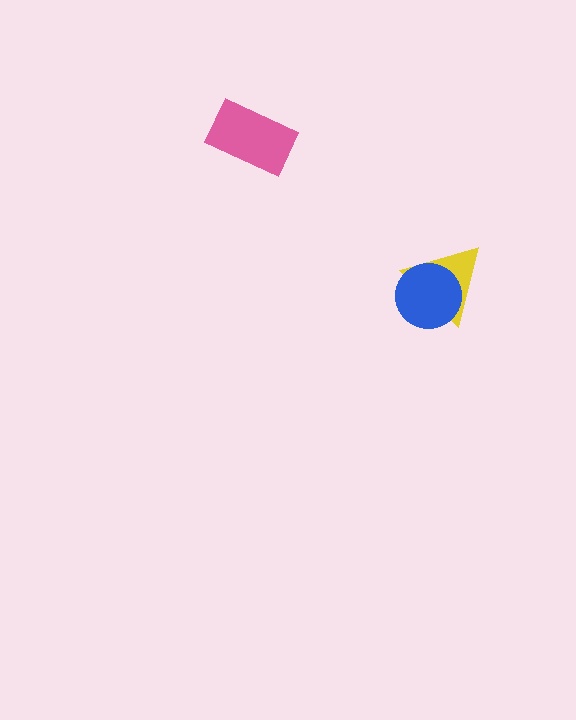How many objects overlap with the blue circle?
1 object overlaps with the blue circle.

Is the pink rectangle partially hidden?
No, no other shape covers it.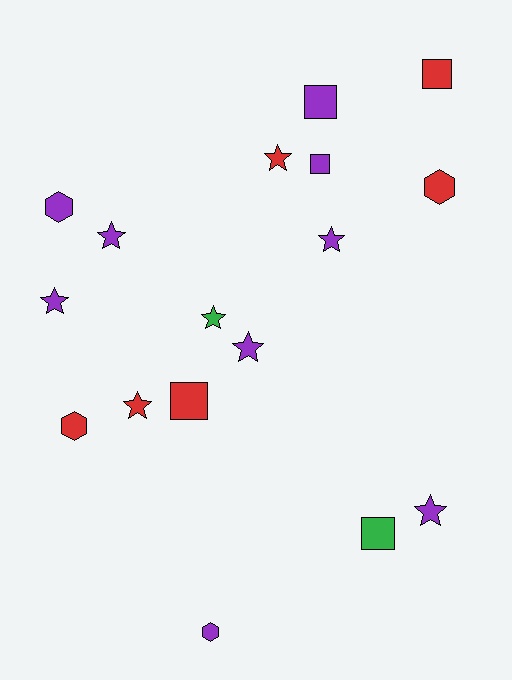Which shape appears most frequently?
Star, with 8 objects.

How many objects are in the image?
There are 17 objects.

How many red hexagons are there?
There are 2 red hexagons.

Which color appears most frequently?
Purple, with 9 objects.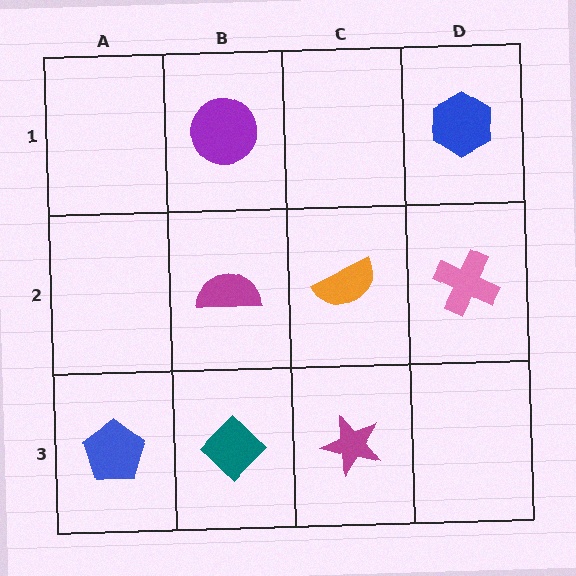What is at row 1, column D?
A blue hexagon.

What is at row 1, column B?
A purple circle.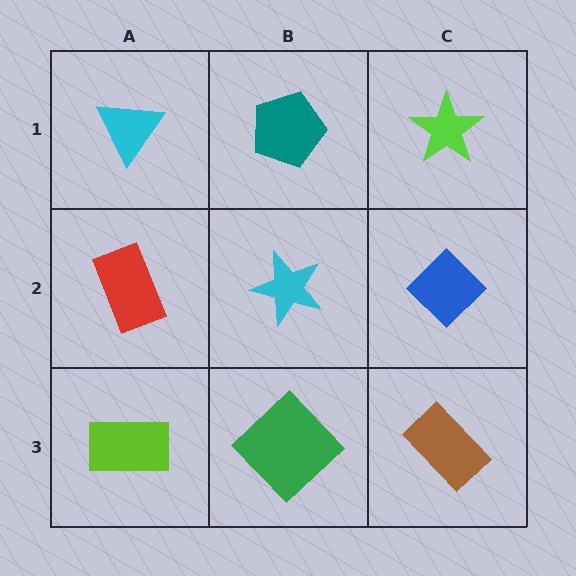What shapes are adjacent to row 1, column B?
A cyan star (row 2, column B), a cyan triangle (row 1, column A), a lime star (row 1, column C).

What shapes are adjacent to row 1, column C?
A blue diamond (row 2, column C), a teal pentagon (row 1, column B).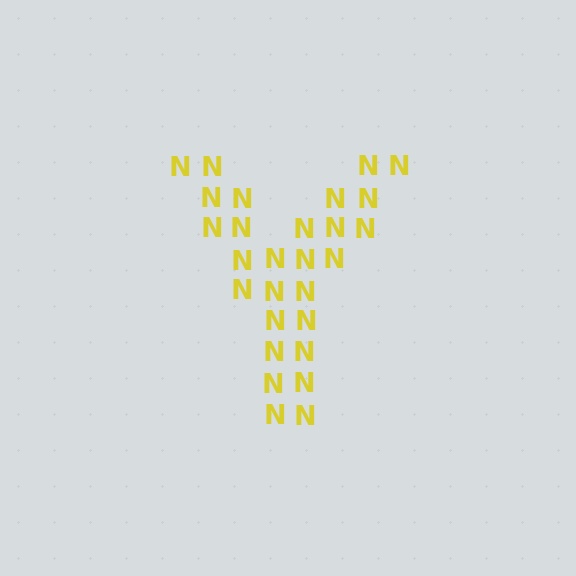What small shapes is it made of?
It is made of small letter N's.